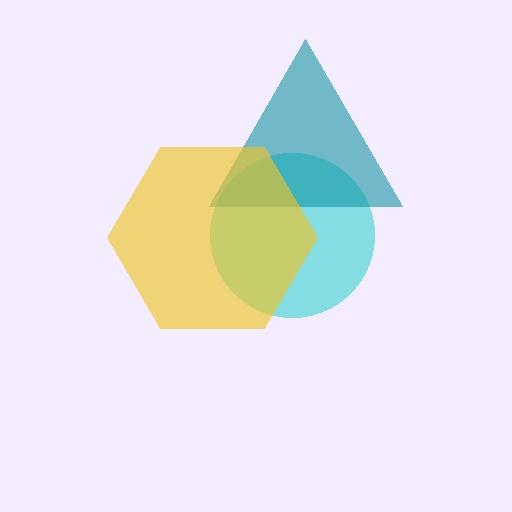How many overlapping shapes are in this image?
There are 3 overlapping shapes in the image.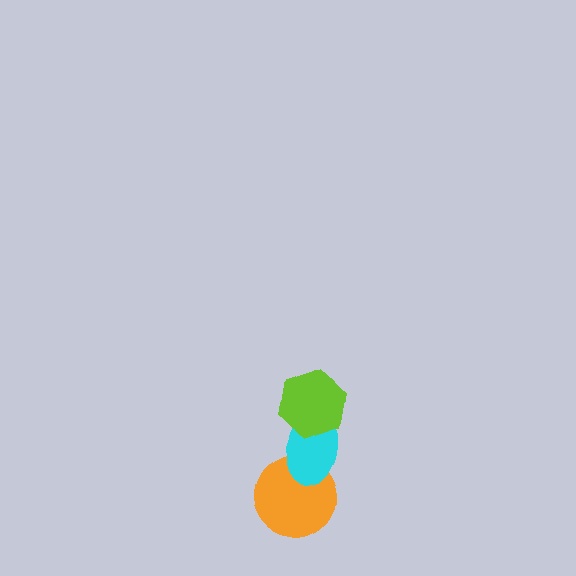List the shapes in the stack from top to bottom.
From top to bottom: the lime hexagon, the cyan ellipse, the orange circle.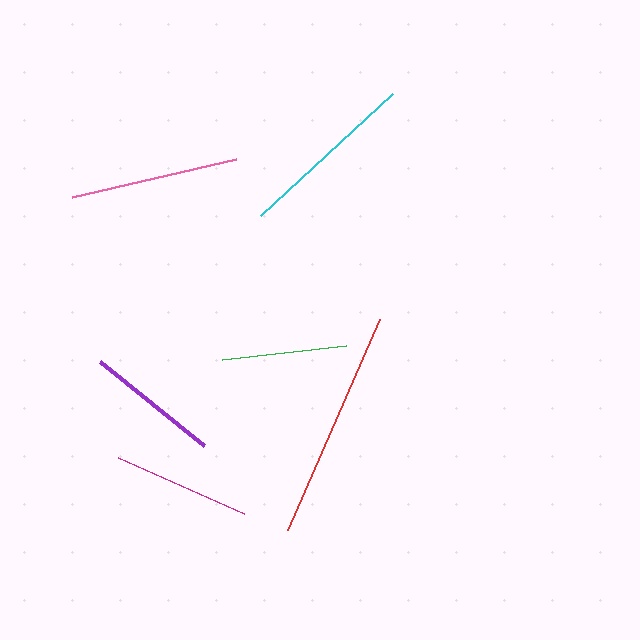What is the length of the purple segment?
The purple segment is approximately 134 pixels long.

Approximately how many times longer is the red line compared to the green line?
The red line is approximately 1.8 times the length of the green line.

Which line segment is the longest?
The red line is the longest at approximately 230 pixels.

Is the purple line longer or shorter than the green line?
The purple line is longer than the green line.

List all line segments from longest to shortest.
From longest to shortest: red, cyan, pink, magenta, purple, green.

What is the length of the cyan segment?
The cyan segment is approximately 180 pixels long.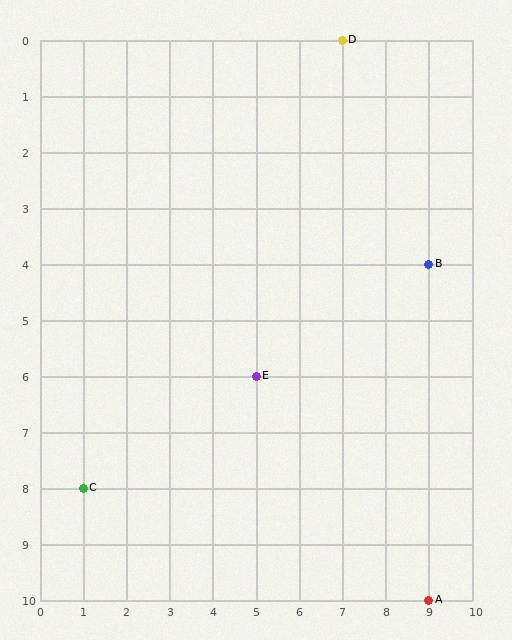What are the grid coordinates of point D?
Point D is at grid coordinates (7, 0).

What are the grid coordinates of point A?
Point A is at grid coordinates (9, 10).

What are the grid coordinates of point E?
Point E is at grid coordinates (5, 6).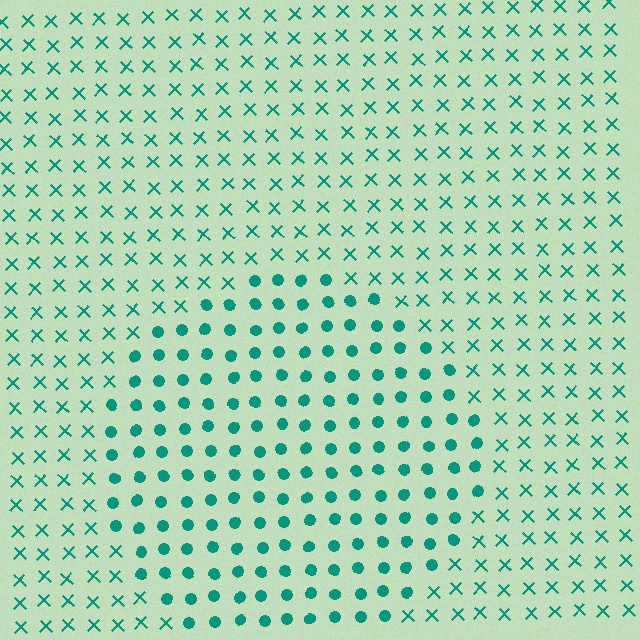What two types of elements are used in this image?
The image uses circles inside the circle region and X marks outside it.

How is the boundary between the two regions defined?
The boundary is defined by a change in element shape: circles inside vs. X marks outside. All elements share the same color and spacing.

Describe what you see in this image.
The image is filled with small teal elements arranged in a uniform grid. A circle-shaped region contains circles, while the surrounding area contains X marks. The boundary is defined purely by the change in element shape.